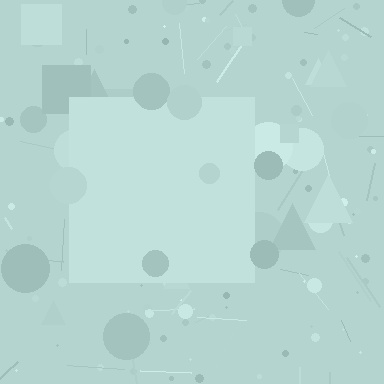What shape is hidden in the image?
A square is hidden in the image.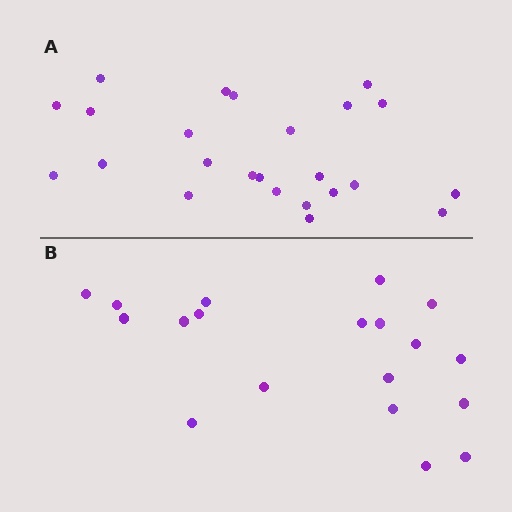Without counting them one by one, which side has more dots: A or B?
Region A (the top region) has more dots.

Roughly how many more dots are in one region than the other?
Region A has about 5 more dots than region B.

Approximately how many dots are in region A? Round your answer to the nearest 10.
About 20 dots. (The exact count is 24, which rounds to 20.)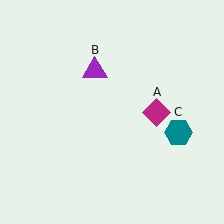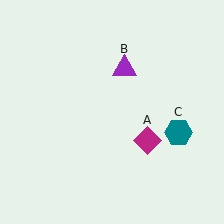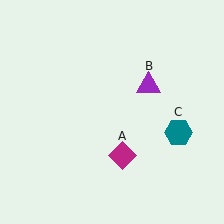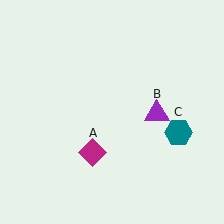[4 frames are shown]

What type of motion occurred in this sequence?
The magenta diamond (object A), purple triangle (object B) rotated clockwise around the center of the scene.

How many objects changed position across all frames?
2 objects changed position: magenta diamond (object A), purple triangle (object B).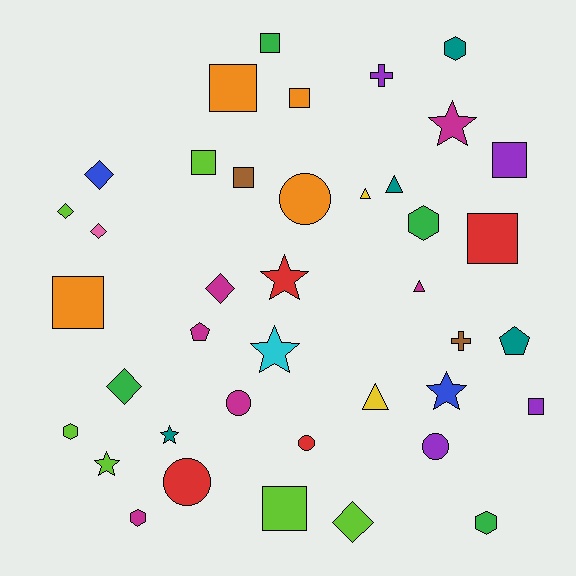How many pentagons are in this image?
There are 2 pentagons.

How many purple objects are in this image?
There are 4 purple objects.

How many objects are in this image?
There are 40 objects.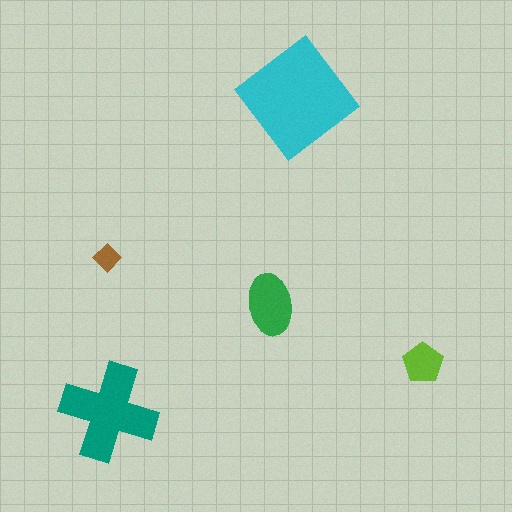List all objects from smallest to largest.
The brown diamond, the lime pentagon, the green ellipse, the teal cross, the cyan diamond.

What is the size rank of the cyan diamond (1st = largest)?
1st.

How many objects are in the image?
There are 5 objects in the image.